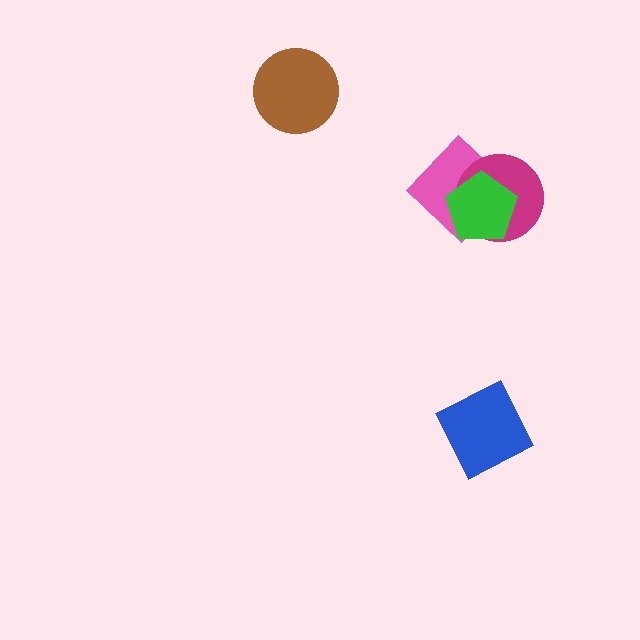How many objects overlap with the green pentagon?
2 objects overlap with the green pentagon.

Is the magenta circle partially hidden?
Yes, it is partially covered by another shape.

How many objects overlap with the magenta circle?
2 objects overlap with the magenta circle.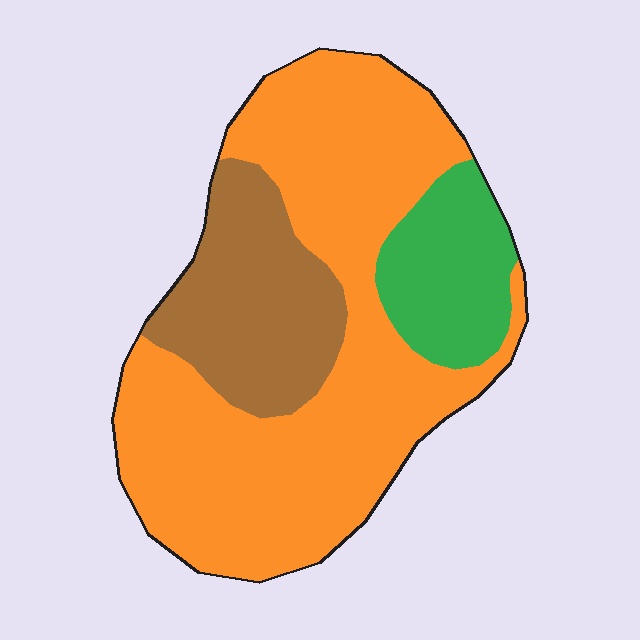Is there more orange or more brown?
Orange.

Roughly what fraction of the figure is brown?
Brown covers about 20% of the figure.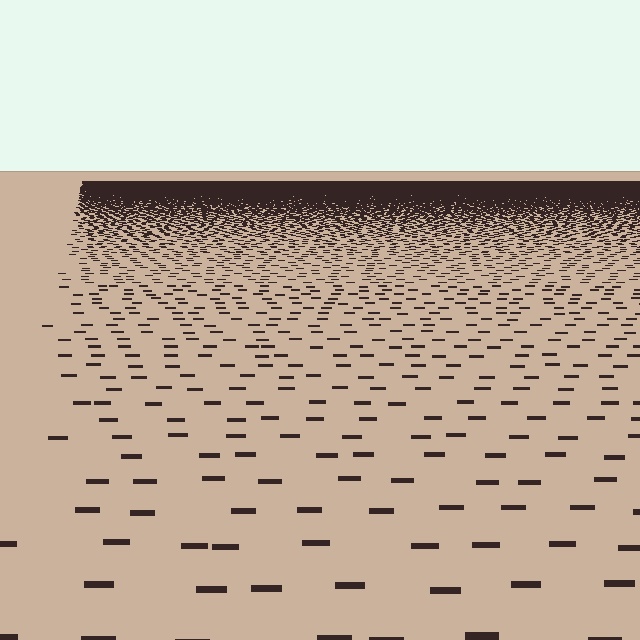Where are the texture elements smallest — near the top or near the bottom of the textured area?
Near the top.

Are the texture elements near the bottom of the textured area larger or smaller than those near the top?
Larger. Near the bottom, elements are closer to the viewer and appear at a bigger on-screen size.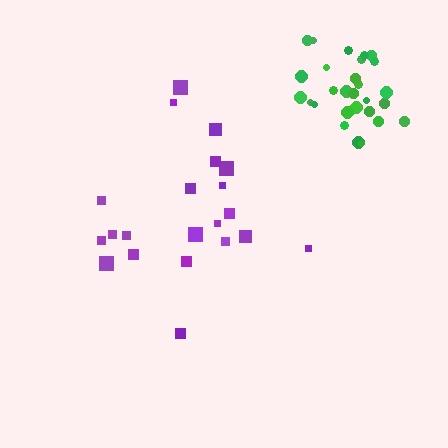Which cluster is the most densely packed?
Green.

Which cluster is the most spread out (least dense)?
Purple.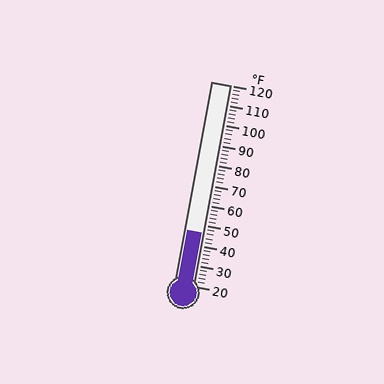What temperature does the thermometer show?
The thermometer shows approximately 46°F.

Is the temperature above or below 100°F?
The temperature is below 100°F.